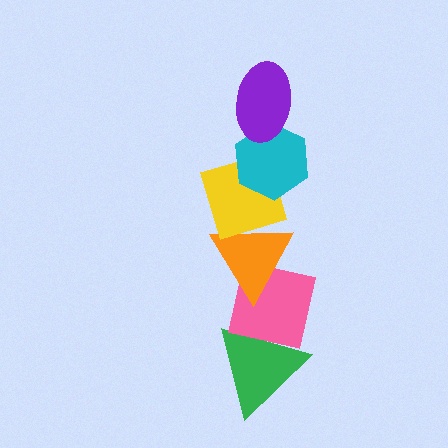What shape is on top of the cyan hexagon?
The purple ellipse is on top of the cyan hexagon.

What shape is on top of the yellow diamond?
The cyan hexagon is on top of the yellow diamond.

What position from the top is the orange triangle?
The orange triangle is 4th from the top.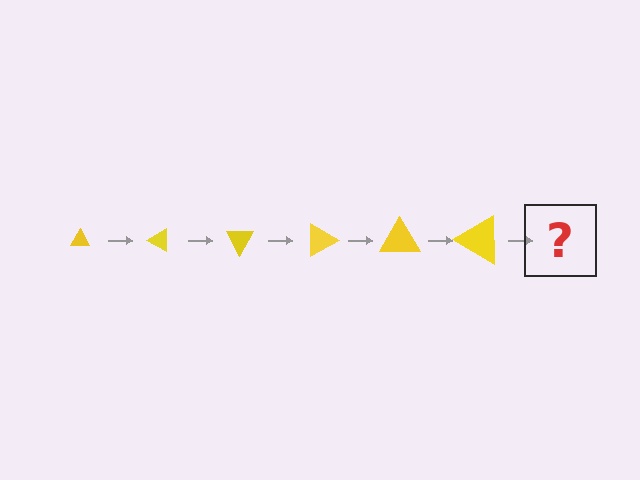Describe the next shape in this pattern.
It should be a triangle, larger than the previous one and rotated 180 degrees from the start.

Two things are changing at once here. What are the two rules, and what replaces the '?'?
The two rules are that the triangle grows larger each step and it rotates 30 degrees each step. The '?' should be a triangle, larger than the previous one and rotated 180 degrees from the start.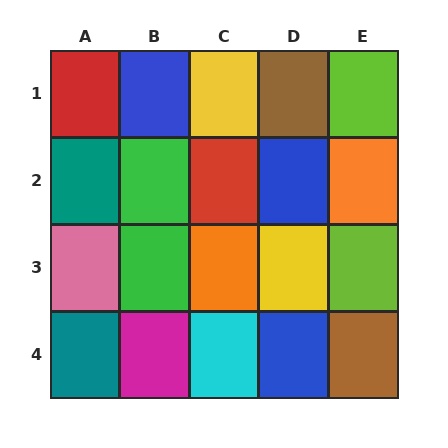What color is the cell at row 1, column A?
Red.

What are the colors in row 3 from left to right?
Pink, green, orange, yellow, lime.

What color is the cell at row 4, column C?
Cyan.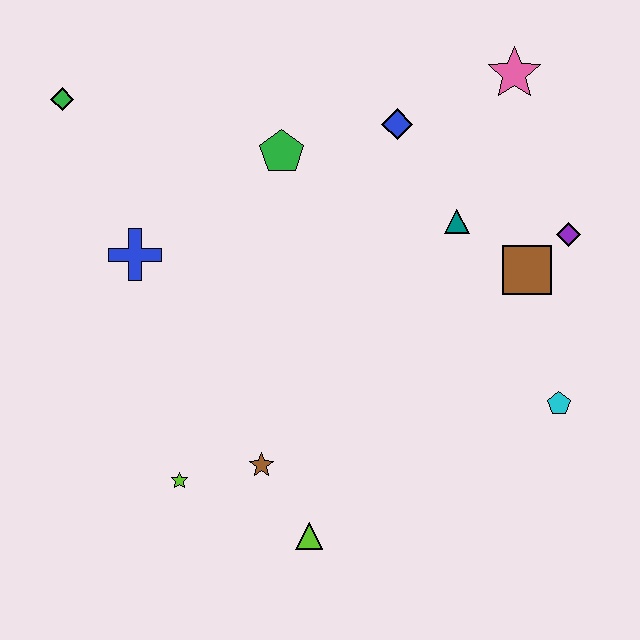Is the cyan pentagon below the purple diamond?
Yes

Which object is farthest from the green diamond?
The cyan pentagon is farthest from the green diamond.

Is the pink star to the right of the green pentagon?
Yes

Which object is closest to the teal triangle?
The brown square is closest to the teal triangle.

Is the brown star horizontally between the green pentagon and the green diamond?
Yes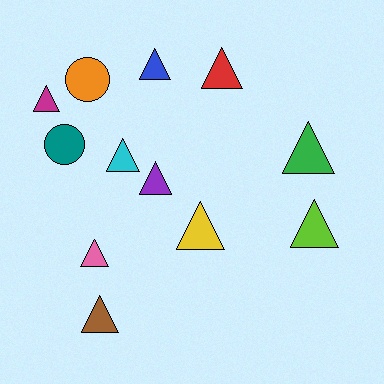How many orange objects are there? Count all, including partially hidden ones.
There is 1 orange object.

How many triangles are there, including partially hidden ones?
There are 10 triangles.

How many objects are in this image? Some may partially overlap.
There are 12 objects.